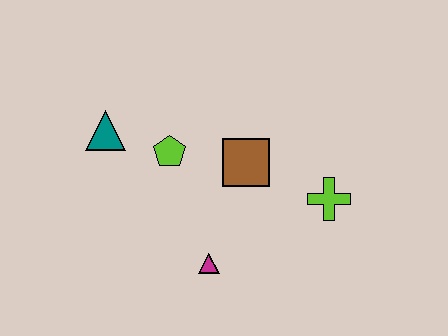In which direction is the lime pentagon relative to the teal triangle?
The lime pentagon is to the right of the teal triangle.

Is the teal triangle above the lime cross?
Yes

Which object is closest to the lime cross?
The brown square is closest to the lime cross.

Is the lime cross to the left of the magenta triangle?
No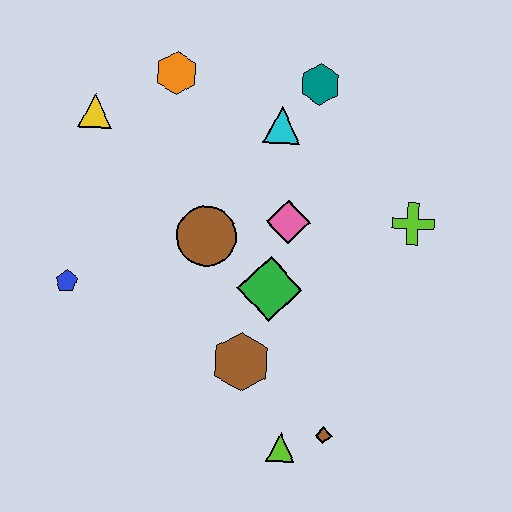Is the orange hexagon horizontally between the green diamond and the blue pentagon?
Yes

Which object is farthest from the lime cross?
The blue pentagon is farthest from the lime cross.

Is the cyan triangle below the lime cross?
No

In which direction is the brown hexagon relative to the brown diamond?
The brown hexagon is to the left of the brown diamond.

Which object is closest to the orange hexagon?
The yellow triangle is closest to the orange hexagon.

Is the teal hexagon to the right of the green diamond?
Yes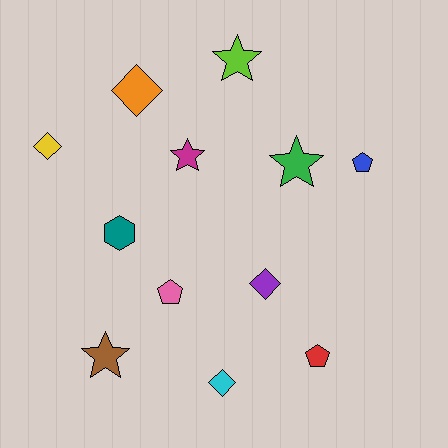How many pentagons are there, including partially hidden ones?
There are 3 pentagons.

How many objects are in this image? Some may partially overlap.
There are 12 objects.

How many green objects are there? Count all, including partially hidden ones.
There is 1 green object.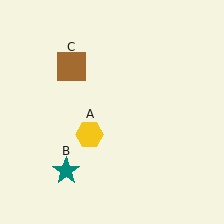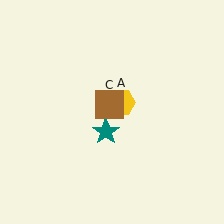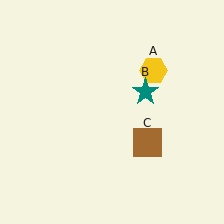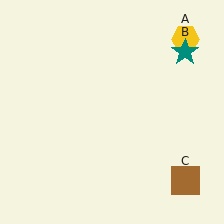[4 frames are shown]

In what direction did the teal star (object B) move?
The teal star (object B) moved up and to the right.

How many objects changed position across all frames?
3 objects changed position: yellow hexagon (object A), teal star (object B), brown square (object C).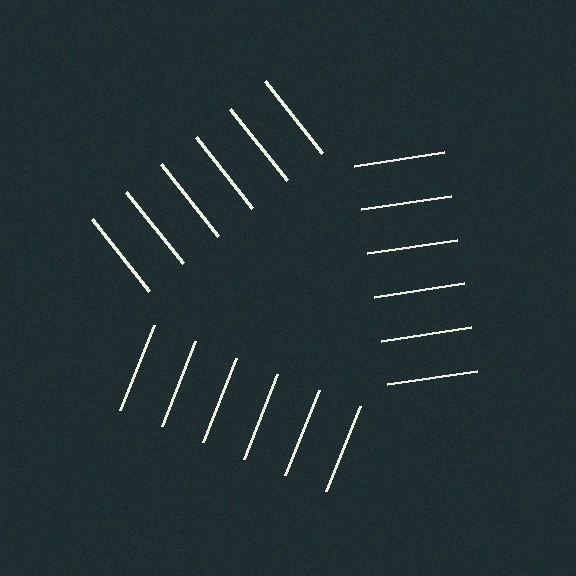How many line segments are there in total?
18 — 6 along each of the 3 edges.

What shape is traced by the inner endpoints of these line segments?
An illusory triangle — the line segments terminate on its edges but no continuous stroke is drawn.